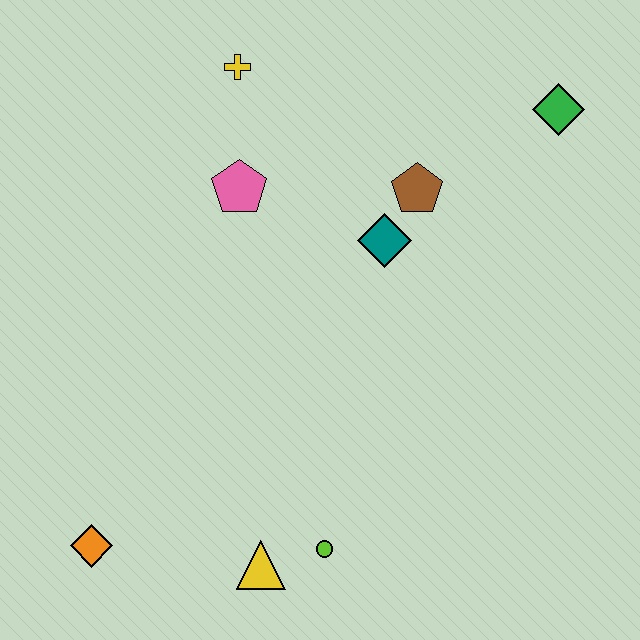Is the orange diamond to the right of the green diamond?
No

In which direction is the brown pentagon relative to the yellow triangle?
The brown pentagon is above the yellow triangle.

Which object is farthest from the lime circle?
The green diamond is farthest from the lime circle.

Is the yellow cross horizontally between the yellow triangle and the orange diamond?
Yes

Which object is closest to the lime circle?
The yellow triangle is closest to the lime circle.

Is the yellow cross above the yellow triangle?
Yes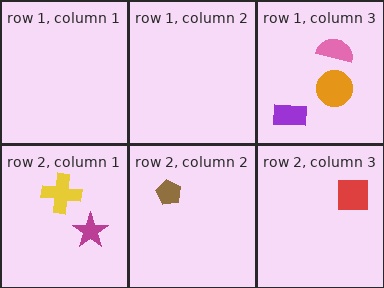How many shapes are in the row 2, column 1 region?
2.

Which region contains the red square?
The row 2, column 3 region.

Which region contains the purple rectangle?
The row 1, column 3 region.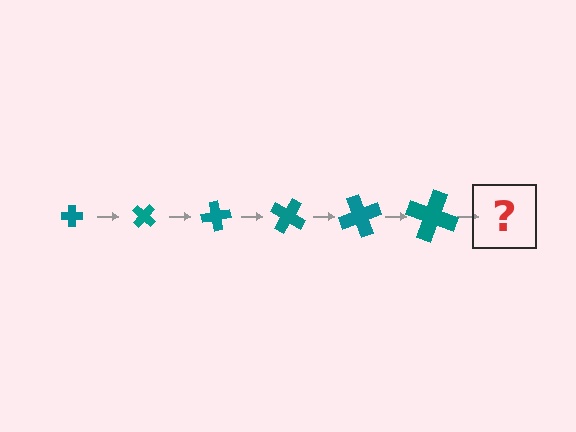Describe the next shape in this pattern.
It should be a cross, larger than the previous one and rotated 240 degrees from the start.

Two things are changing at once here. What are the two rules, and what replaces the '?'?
The two rules are that the cross grows larger each step and it rotates 40 degrees each step. The '?' should be a cross, larger than the previous one and rotated 240 degrees from the start.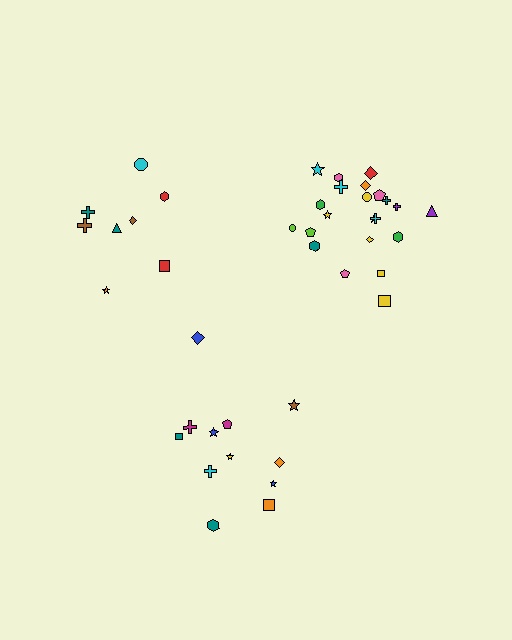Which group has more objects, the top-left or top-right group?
The top-right group.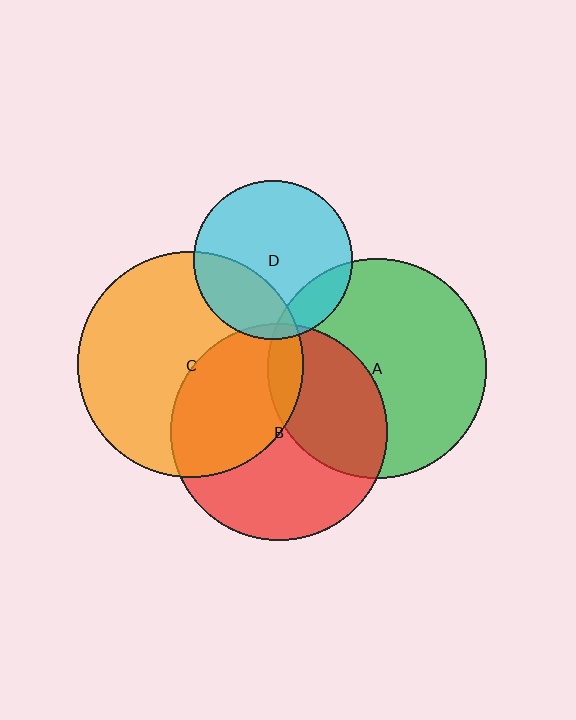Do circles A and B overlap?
Yes.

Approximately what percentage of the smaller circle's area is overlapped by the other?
Approximately 35%.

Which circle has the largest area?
Circle C (orange).